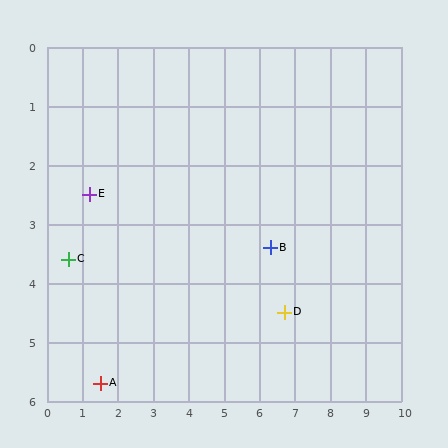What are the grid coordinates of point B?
Point B is at approximately (6.3, 3.4).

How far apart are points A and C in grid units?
Points A and C are about 2.3 grid units apart.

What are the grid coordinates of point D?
Point D is at approximately (6.7, 4.5).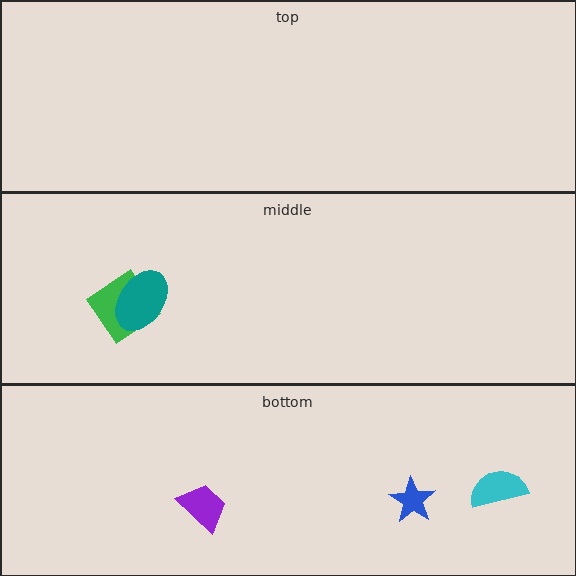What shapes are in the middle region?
The green diamond, the teal ellipse.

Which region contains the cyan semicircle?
The bottom region.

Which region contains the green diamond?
The middle region.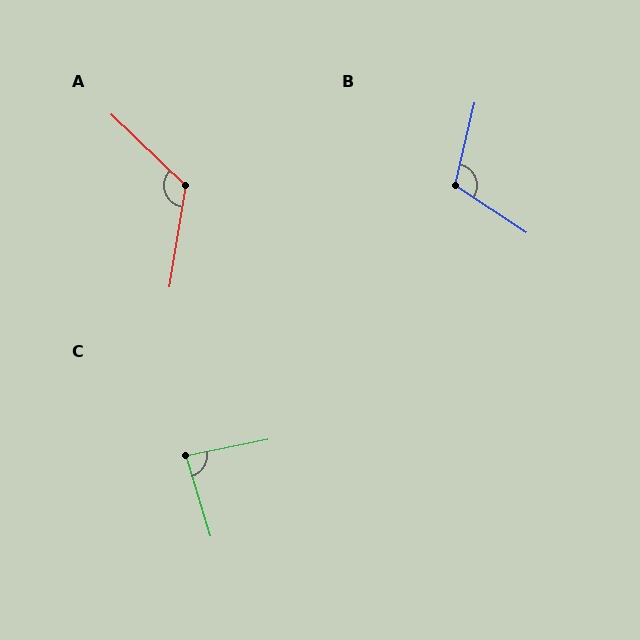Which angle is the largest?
A, at approximately 125 degrees.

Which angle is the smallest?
C, at approximately 84 degrees.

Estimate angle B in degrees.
Approximately 110 degrees.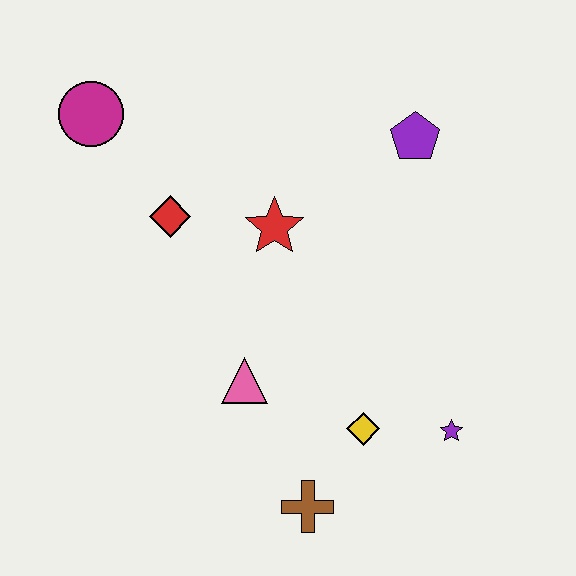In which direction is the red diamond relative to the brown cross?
The red diamond is above the brown cross.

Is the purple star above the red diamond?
No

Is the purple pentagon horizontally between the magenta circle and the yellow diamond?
No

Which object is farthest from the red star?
The brown cross is farthest from the red star.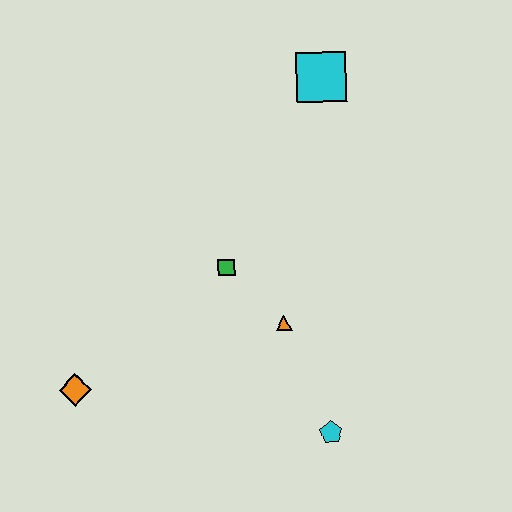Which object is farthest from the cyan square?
The orange diamond is farthest from the cyan square.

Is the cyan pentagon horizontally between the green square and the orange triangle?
No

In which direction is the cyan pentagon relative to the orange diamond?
The cyan pentagon is to the right of the orange diamond.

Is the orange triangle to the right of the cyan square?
No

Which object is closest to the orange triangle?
The green square is closest to the orange triangle.